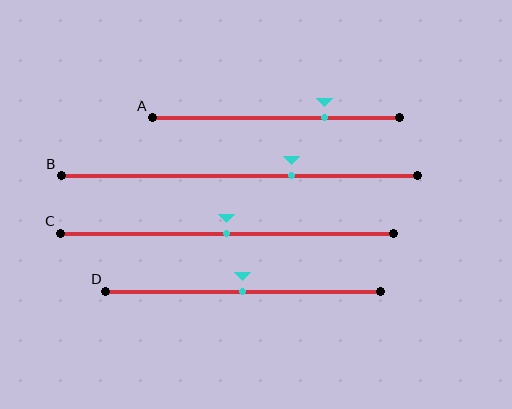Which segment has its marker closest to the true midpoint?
Segment C has its marker closest to the true midpoint.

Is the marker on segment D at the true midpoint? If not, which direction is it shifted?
Yes, the marker on segment D is at the true midpoint.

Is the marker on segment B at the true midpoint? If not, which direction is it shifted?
No, the marker on segment B is shifted to the right by about 15% of the segment length.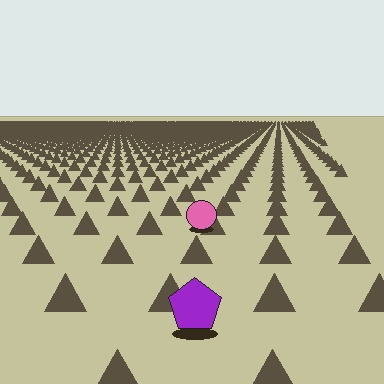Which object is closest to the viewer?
The purple pentagon is closest. The texture marks near it are larger and more spread out.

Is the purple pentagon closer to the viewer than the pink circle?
Yes. The purple pentagon is closer — you can tell from the texture gradient: the ground texture is coarser near it.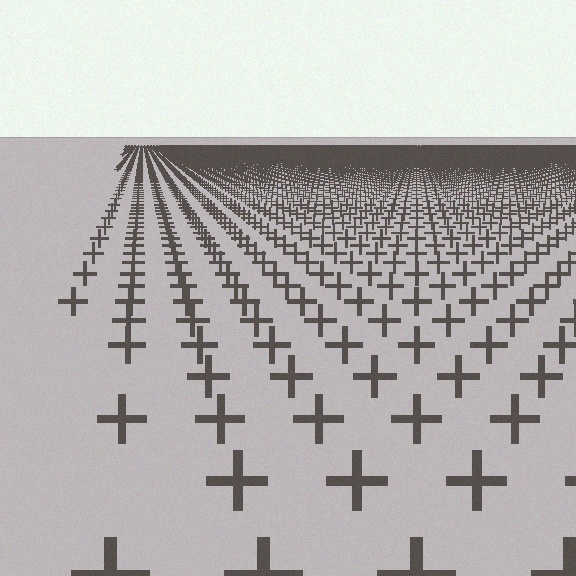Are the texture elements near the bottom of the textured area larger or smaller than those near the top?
Larger. Near the bottom, elements are closer to the viewer and appear at a bigger on-screen size.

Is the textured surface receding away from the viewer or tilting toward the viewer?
The surface is receding away from the viewer. Texture elements get smaller and denser toward the top.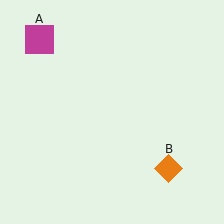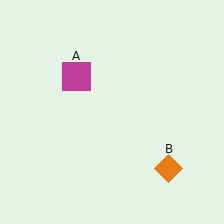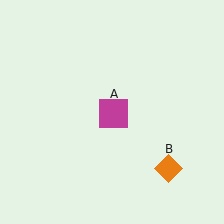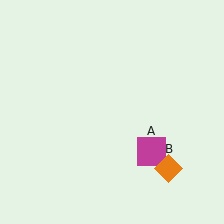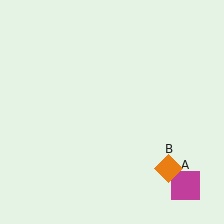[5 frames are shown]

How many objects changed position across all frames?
1 object changed position: magenta square (object A).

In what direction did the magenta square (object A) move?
The magenta square (object A) moved down and to the right.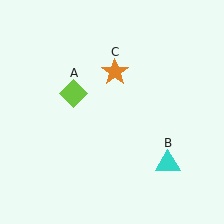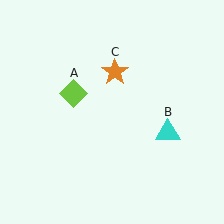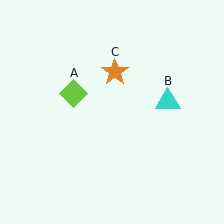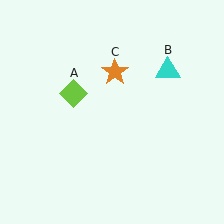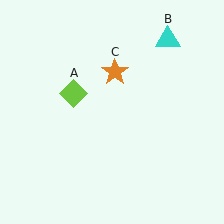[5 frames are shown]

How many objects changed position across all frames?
1 object changed position: cyan triangle (object B).